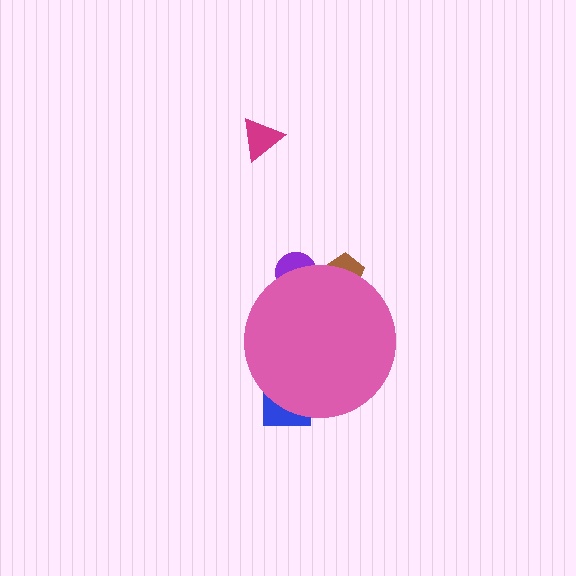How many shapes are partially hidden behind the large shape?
3 shapes are partially hidden.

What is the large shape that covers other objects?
A pink circle.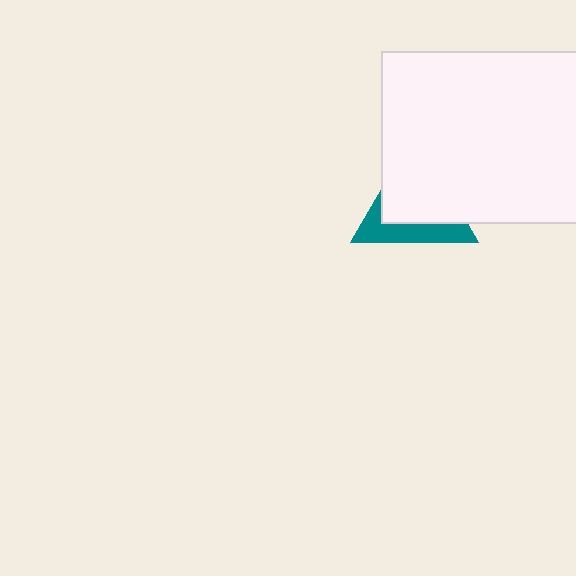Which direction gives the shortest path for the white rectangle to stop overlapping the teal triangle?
Moving toward the upper-right gives the shortest separation.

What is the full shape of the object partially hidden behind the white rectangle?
The partially hidden object is a teal triangle.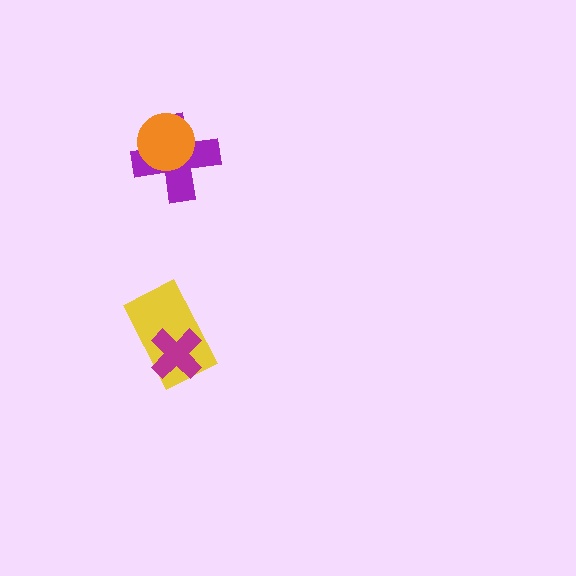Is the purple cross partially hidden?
Yes, it is partially covered by another shape.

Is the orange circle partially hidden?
No, no other shape covers it.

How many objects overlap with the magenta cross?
1 object overlaps with the magenta cross.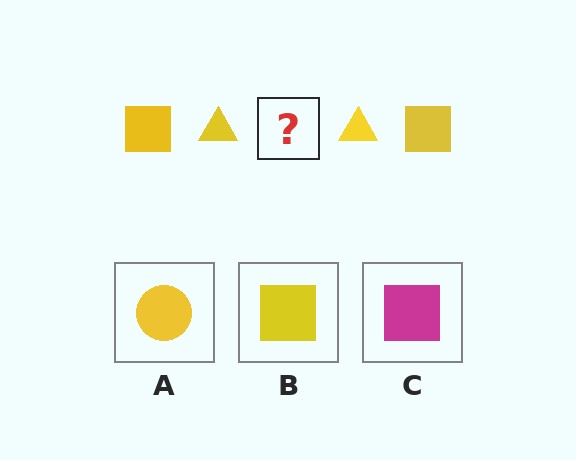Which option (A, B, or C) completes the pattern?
B.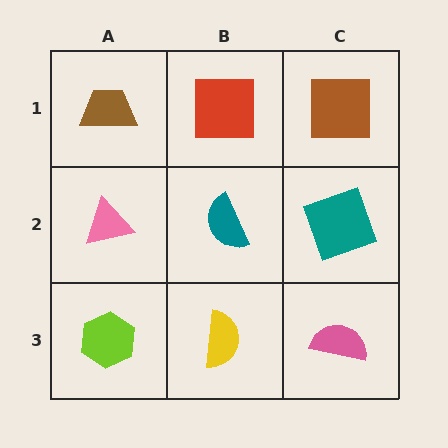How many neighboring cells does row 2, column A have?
3.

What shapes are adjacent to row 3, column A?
A pink triangle (row 2, column A), a yellow semicircle (row 3, column B).